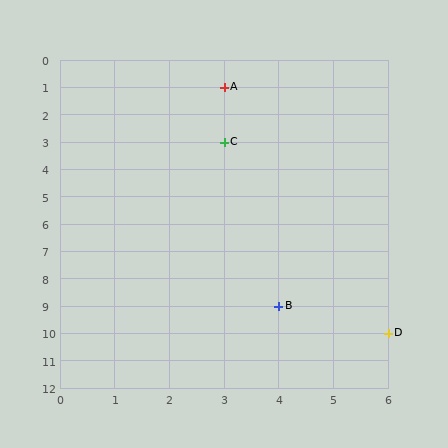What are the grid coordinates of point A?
Point A is at grid coordinates (3, 1).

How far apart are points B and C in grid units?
Points B and C are 1 column and 6 rows apart (about 6.1 grid units diagonally).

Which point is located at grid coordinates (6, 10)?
Point D is at (6, 10).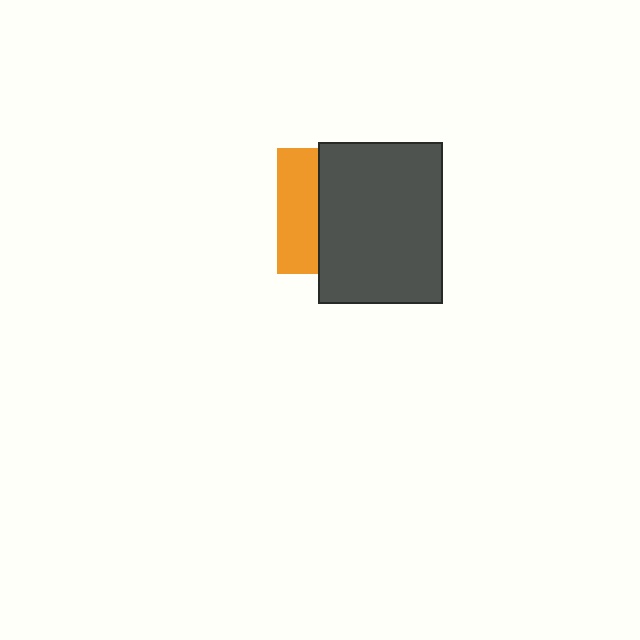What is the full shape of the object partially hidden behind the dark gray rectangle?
The partially hidden object is an orange square.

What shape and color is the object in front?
The object in front is a dark gray rectangle.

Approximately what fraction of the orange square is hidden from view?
Roughly 68% of the orange square is hidden behind the dark gray rectangle.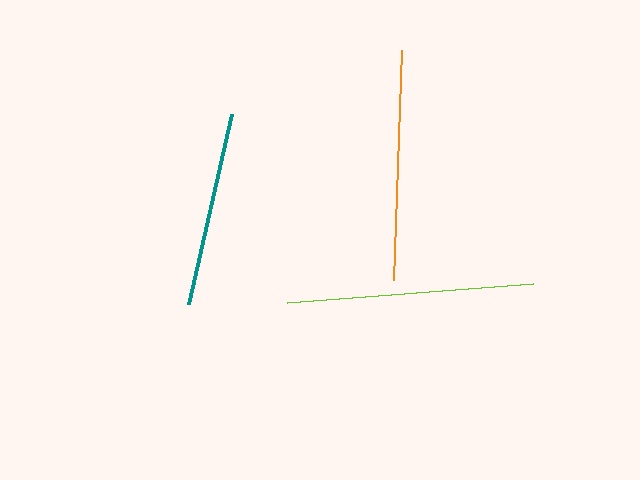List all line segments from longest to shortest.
From longest to shortest: lime, orange, teal.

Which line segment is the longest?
The lime line is the longest at approximately 247 pixels.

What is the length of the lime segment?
The lime segment is approximately 247 pixels long.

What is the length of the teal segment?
The teal segment is approximately 195 pixels long.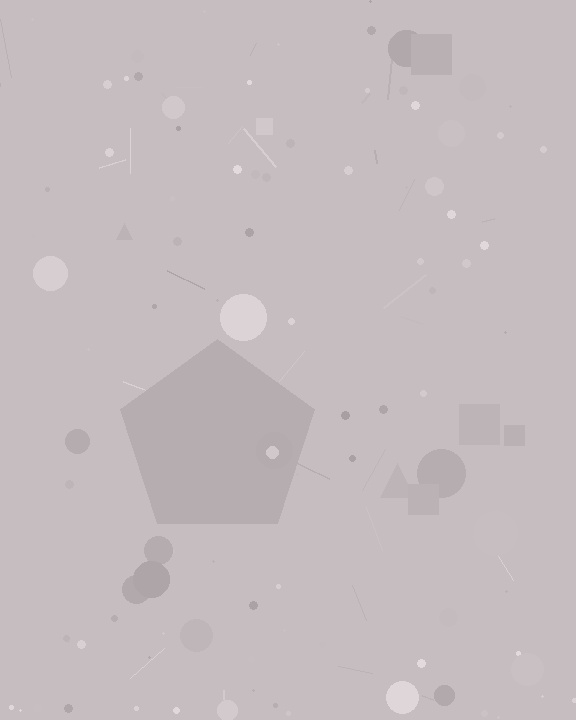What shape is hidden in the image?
A pentagon is hidden in the image.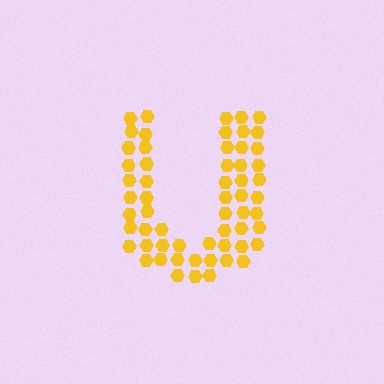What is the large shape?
The large shape is the letter U.